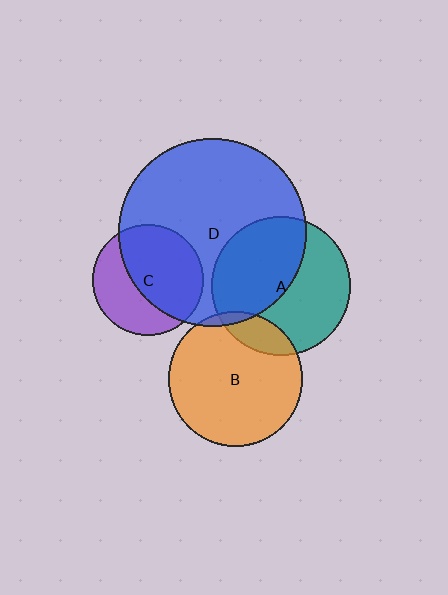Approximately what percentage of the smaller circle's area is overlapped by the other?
Approximately 60%.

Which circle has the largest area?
Circle D (blue).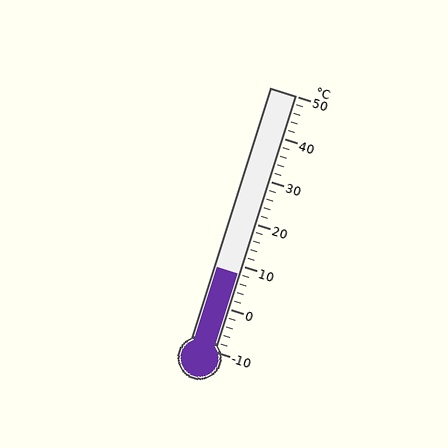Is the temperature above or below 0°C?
The temperature is above 0°C.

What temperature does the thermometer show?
The thermometer shows approximately 8°C.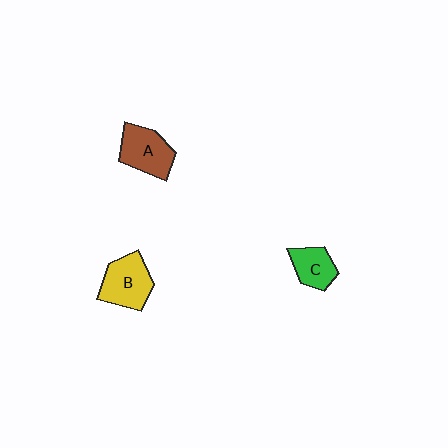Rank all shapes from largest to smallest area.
From largest to smallest: B (yellow), A (brown), C (green).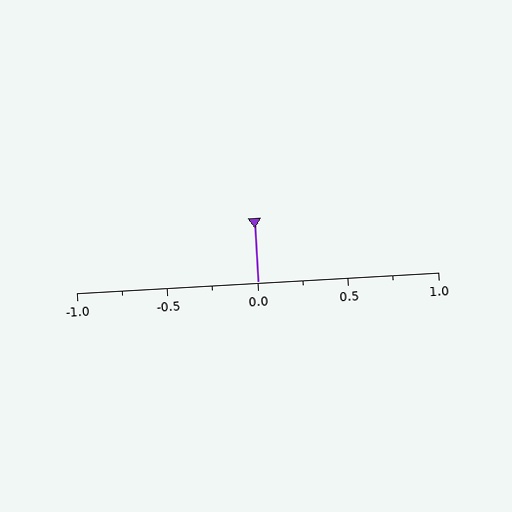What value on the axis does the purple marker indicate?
The marker indicates approximately 0.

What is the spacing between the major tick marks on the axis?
The major ticks are spaced 0.5 apart.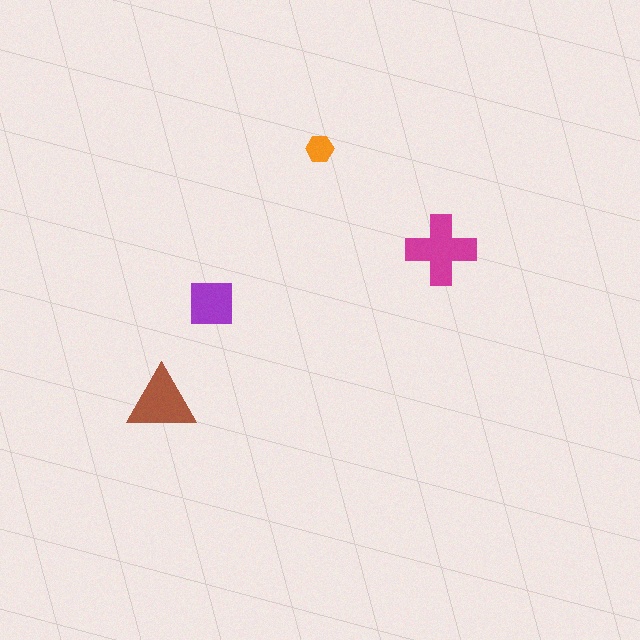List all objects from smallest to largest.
The orange hexagon, the purple square, the brown triangle, the magenta cross.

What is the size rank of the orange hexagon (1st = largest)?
4th.